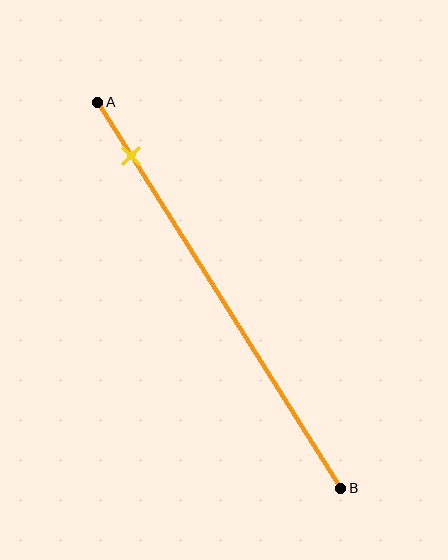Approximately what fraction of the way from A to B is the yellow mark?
The yellow mark is approximately 15% of the way from A to B.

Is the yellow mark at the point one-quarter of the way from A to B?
No, the mark is at about 15% from A, not at the 25% one-quarter point.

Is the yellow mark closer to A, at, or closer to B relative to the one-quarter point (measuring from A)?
The yellow mark is closer to point A than the one-quarter point of segment AB.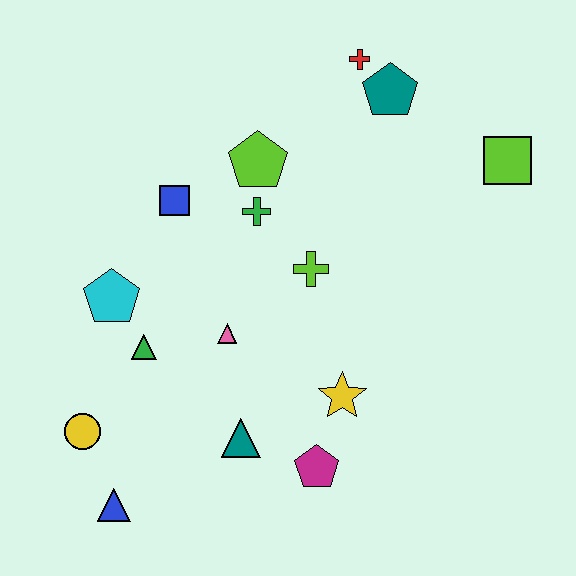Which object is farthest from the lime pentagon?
The blue triangle is farthest from the lime pentagon.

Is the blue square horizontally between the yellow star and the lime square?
No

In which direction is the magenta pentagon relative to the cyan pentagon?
The magenta pentagon is to the right of the cyan pentagon.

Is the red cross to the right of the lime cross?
Yes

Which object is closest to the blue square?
The green cross is closest to the blue square.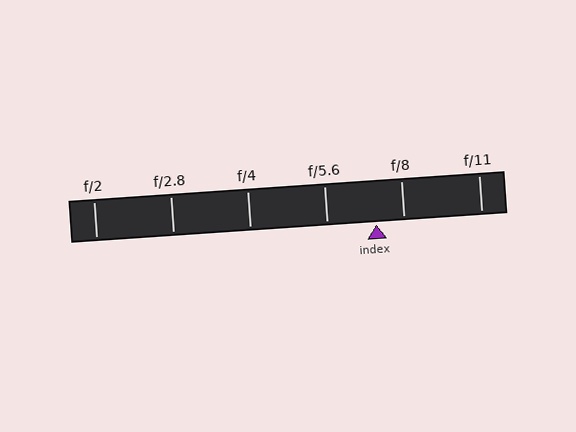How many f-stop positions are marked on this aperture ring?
There are 6 f-stop positions marked.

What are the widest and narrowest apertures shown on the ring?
The widest aperture shown is f/2 and the narrowest is f/11.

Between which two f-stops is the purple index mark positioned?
The index mark is between f/5.6 and f/8.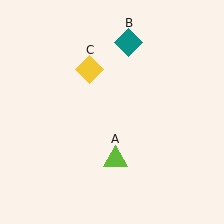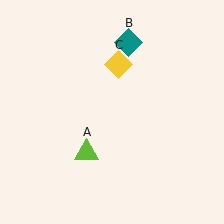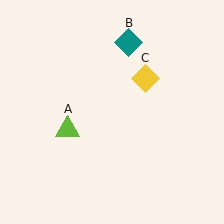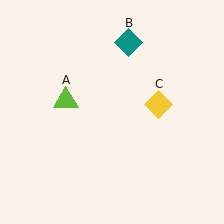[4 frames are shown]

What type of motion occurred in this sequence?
The lime triangle (object A), yellow diamond (object C) rotated clockwise around the center of the scene.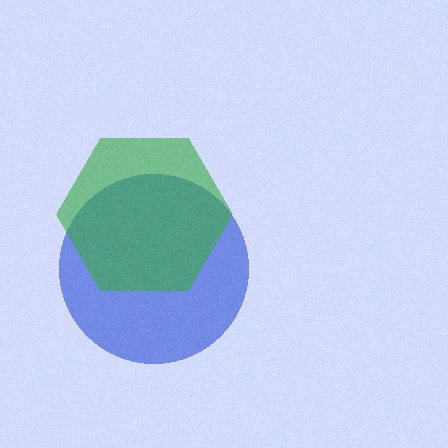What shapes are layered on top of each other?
The layered shapes are: a blue circle, a green hexagon.